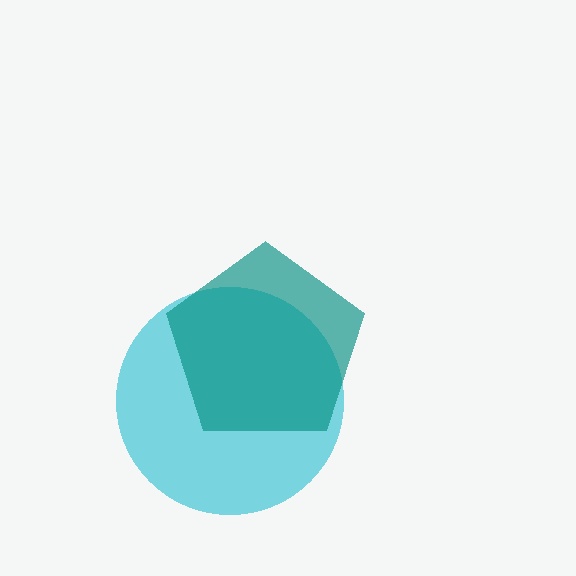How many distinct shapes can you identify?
There are 2 distinct shapes: a cyan circle, a teal pentagon.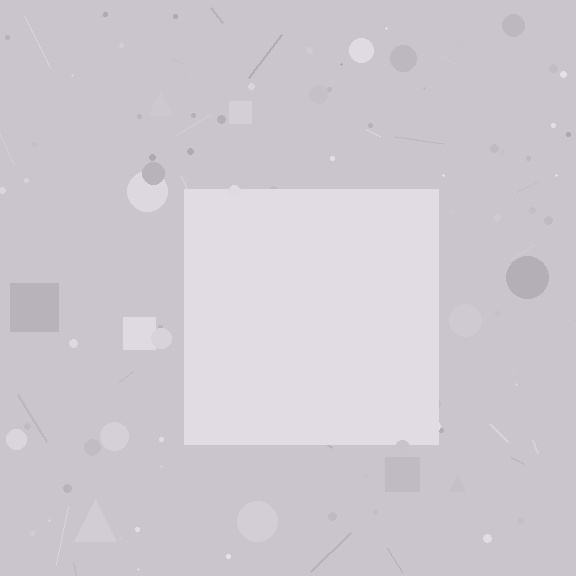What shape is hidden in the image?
A square is hidden in the image.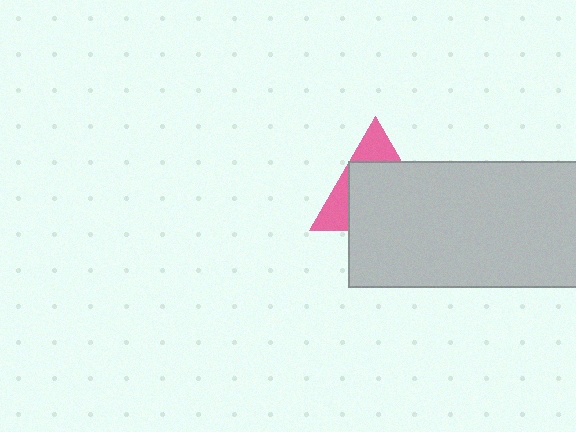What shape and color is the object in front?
The object in front is a light gray rectangle.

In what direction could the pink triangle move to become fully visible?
The pink triangle could move up. That would shift it out from behind the light gray rectangle entirely.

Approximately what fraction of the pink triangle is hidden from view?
Roughly 67% of the pink triangle is hidden behind the light gray rectangle.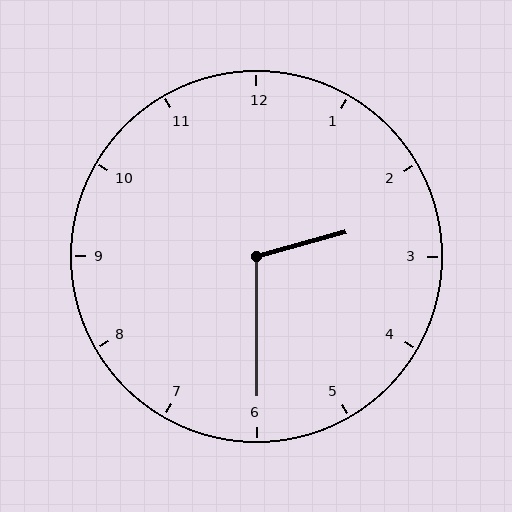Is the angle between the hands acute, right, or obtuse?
It is obtuse.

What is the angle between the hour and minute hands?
Approximately 105 degrees.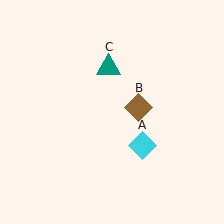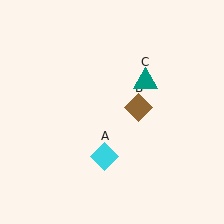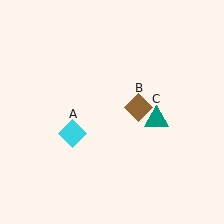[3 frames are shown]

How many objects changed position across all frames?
2 objects changed position: cyan diamond (object A), teal triangle (object C).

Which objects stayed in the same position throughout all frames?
Brown diamond (object B) remained stationary.